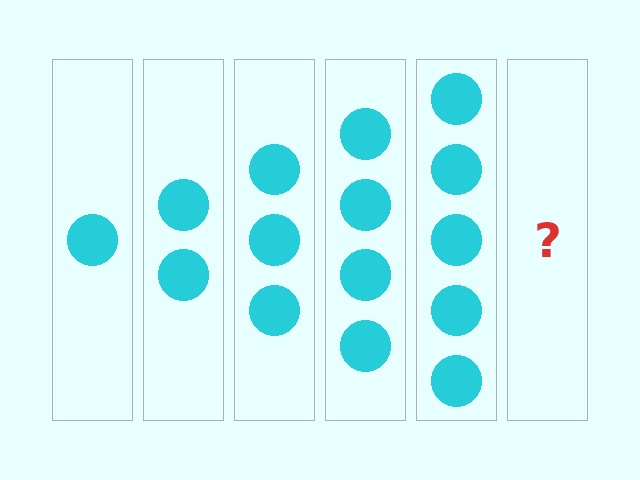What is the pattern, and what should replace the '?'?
The pattern is that each step adds one more circle. The '?' should be 6 circles.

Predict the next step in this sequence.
The next step is 6 circles.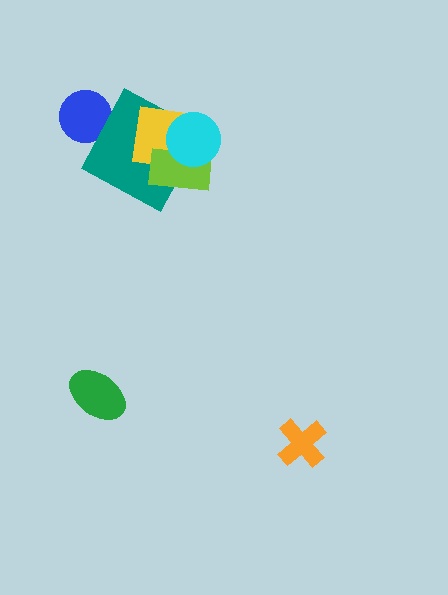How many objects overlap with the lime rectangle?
3 objects overlap with the lime rectangle.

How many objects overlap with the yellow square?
3 objects overlap with the yellow square.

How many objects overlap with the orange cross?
0 objects overlap with the orange cross.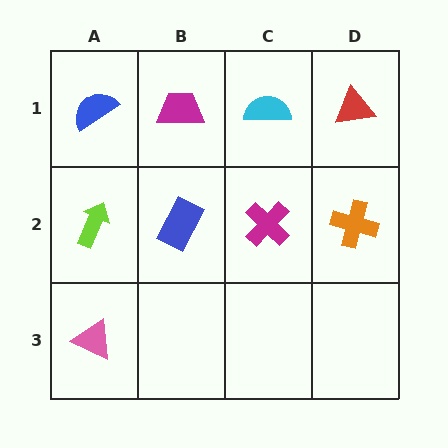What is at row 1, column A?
A blue semicircle.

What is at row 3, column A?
A pink triangle.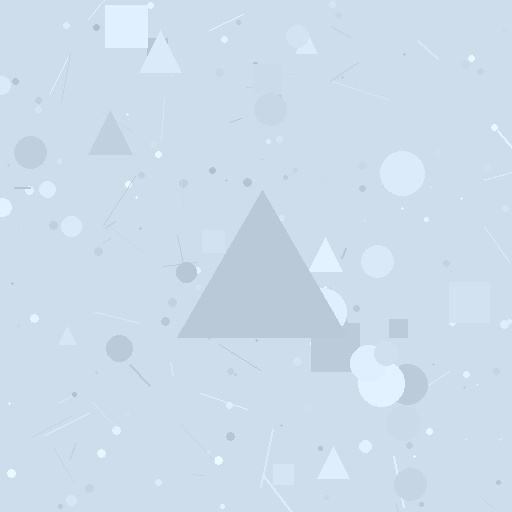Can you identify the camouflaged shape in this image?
The camouflaged shape is a triangle.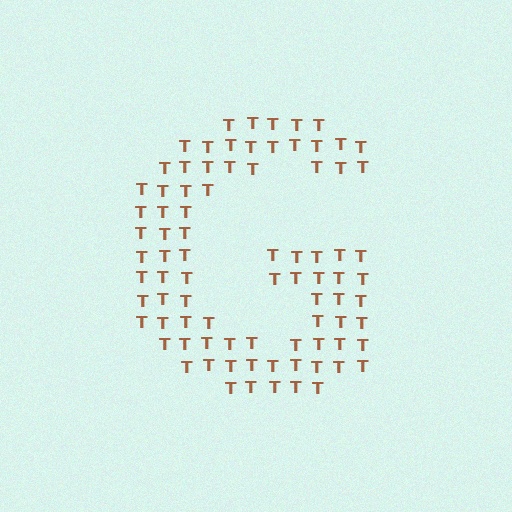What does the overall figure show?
The overall figure shows the letter G.